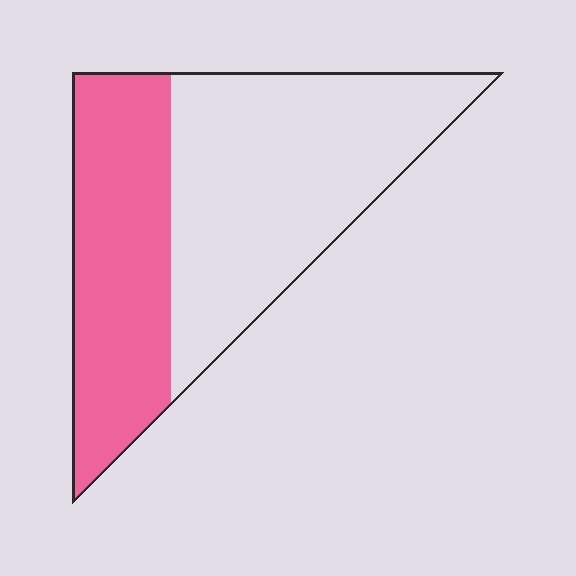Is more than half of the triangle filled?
No.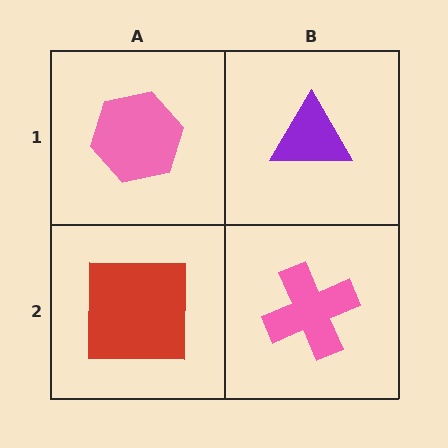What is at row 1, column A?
A pink hexagon.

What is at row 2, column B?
A pink cross.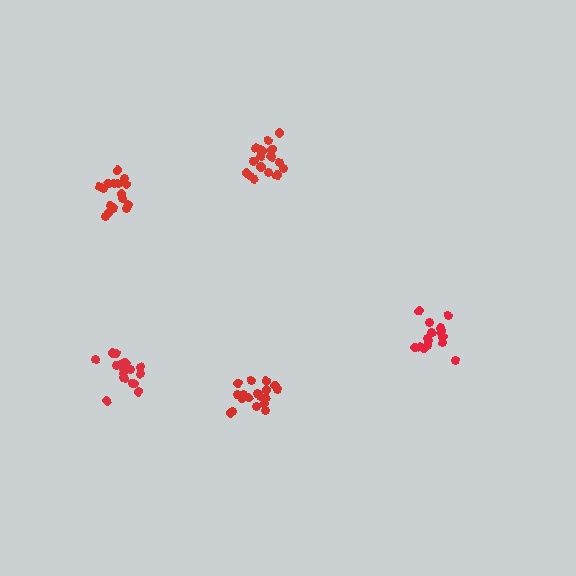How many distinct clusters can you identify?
There are 5 distinct clusters.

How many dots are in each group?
Group 1: 16 dots, Group 2: 16 dots, Group 3: 19 dots, Group 4: 19 dots, Group 5: 17 dots (87 total).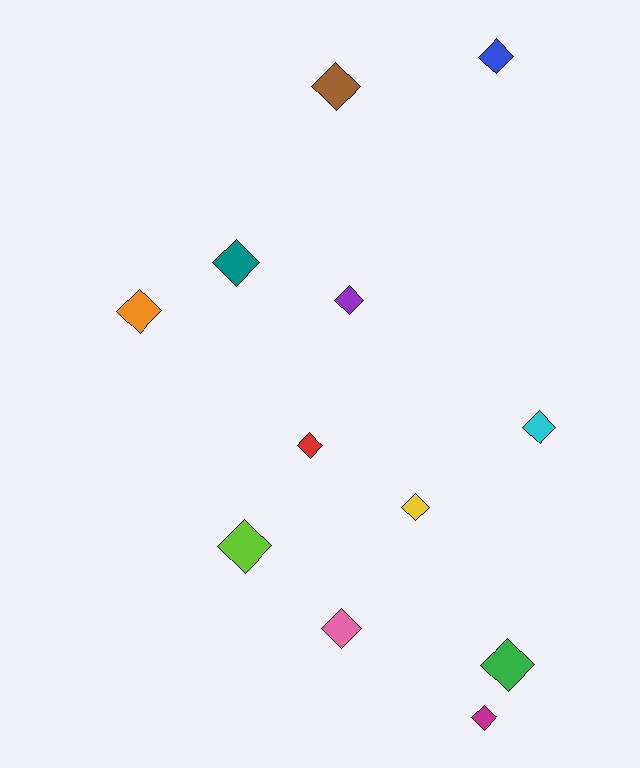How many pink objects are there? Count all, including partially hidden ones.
There is 1 pink object.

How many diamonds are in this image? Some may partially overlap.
There are 12 diamonds.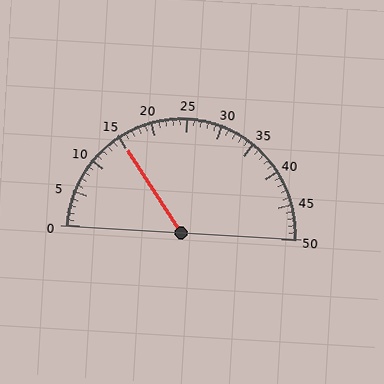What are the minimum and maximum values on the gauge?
The gauge ranges from 0 to 50.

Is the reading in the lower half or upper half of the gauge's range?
The reading is in the lower half of the range (0 to 50).